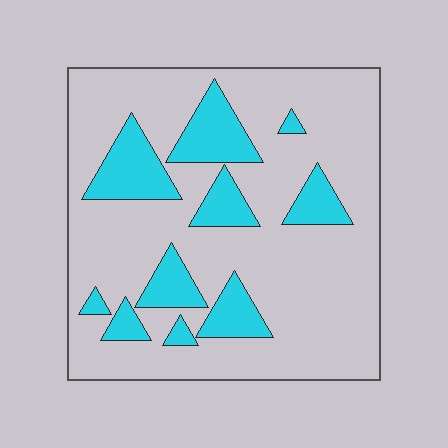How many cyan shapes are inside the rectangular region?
10.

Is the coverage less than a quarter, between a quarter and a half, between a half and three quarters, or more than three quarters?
Less than a quarter.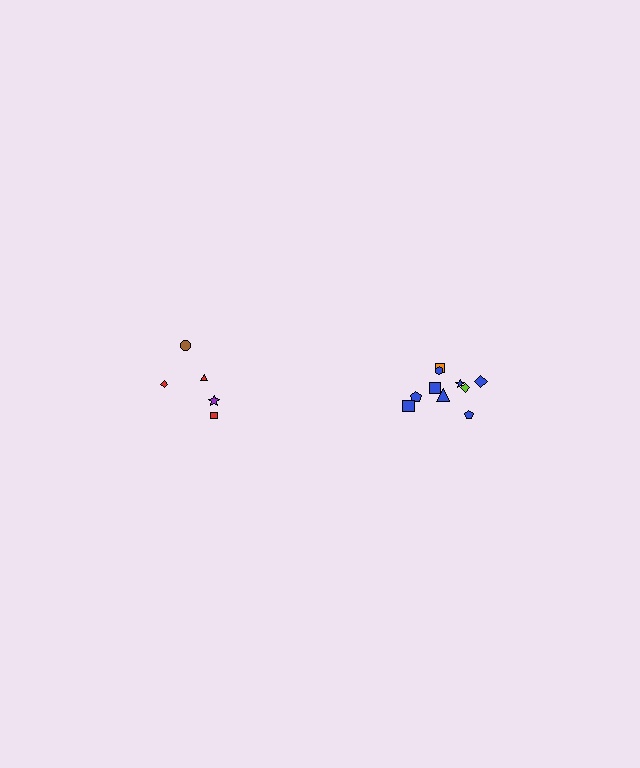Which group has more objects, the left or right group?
The right group.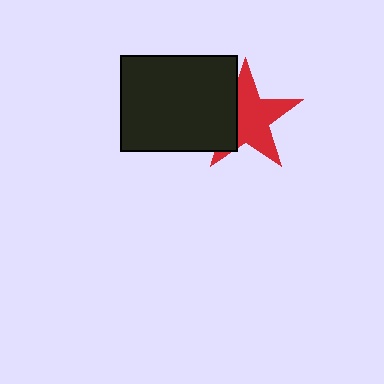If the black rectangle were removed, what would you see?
You would see the complete red star.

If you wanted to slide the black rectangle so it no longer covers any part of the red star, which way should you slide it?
Slide it left — that is the most direct way to separate the two shapes.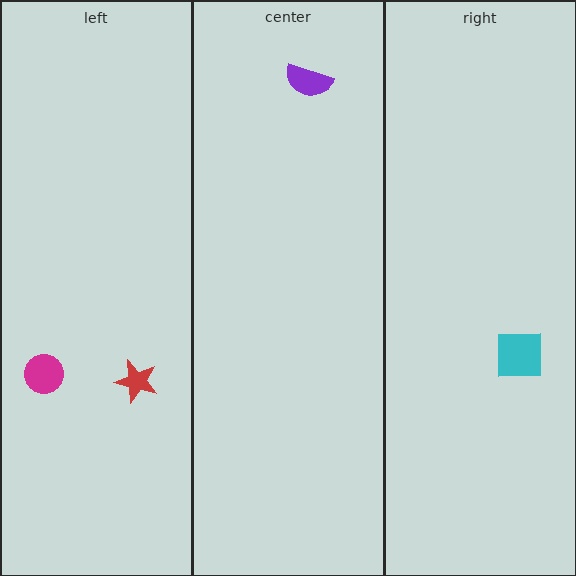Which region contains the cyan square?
The right region.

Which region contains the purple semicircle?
The center region.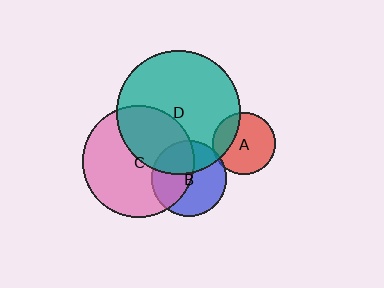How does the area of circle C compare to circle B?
Approximately 2.2 times.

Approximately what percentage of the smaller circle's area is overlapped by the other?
Approximately 50%.